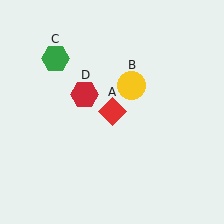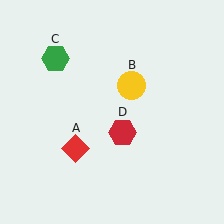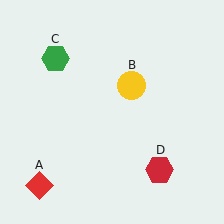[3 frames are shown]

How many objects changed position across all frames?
2 objects changed position: red diamond (object A), red hexagon (object D).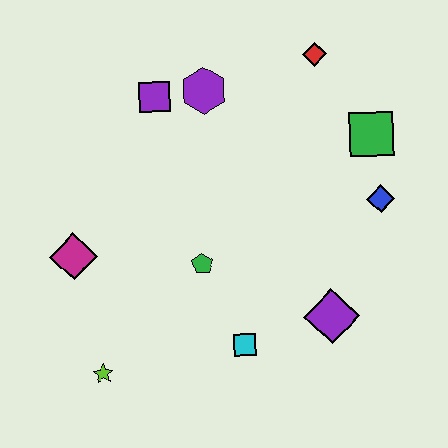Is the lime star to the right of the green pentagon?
No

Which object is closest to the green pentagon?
The cyan square is closest to the green pentagon.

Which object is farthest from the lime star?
The red diamond is farthest from the lime star.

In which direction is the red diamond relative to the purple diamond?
The red diamond is above the purple diamond.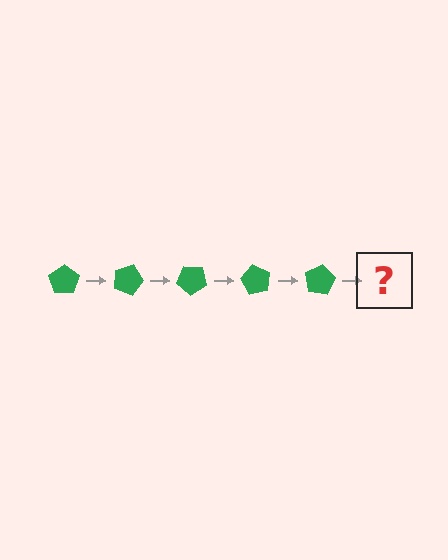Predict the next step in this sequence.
The next step is a green pentagon rotated 100 degrees.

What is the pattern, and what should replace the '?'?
The pattern is that the pentagon rotates 20 degrees each step. The '?' should be a green pentagon rotated 100 degrees.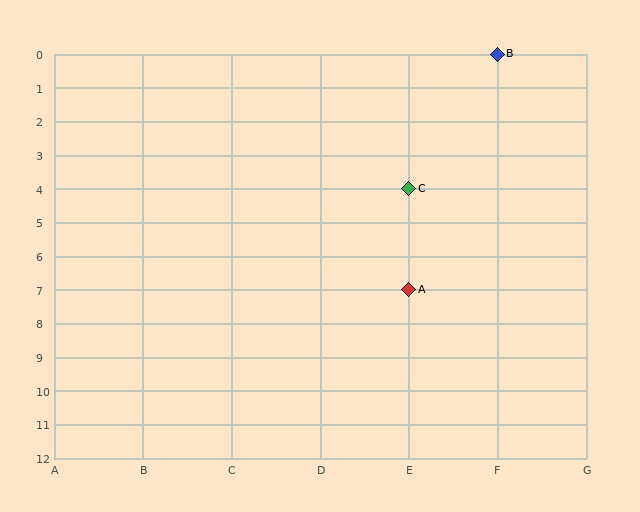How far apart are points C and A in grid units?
Points C and A are 3 rows apart.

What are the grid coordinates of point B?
Point B is at grid coordinates (F, 0).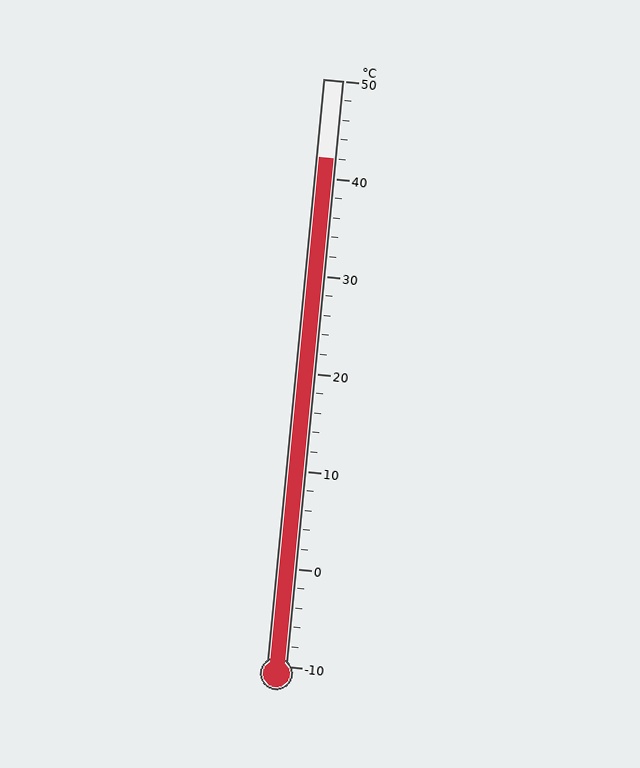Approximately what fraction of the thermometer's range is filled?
The thermometer is filled to approximately 85% of its range.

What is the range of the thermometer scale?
The thermometer scale ranges from -10°C to 50°C.